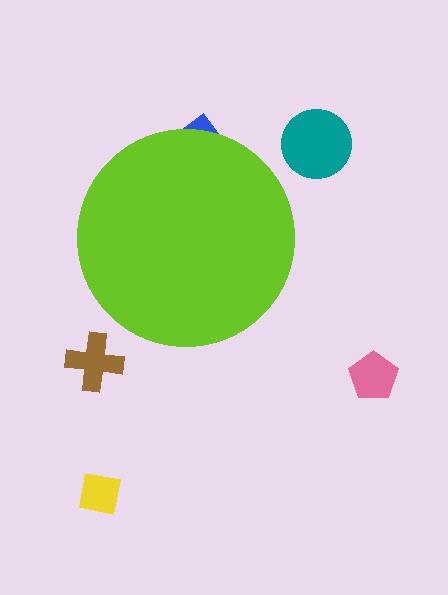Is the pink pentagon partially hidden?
No, the pink pentagon is fully visible.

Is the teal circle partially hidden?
No, the teal circle is fully visible.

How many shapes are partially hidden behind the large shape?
1 shape is partially hidden.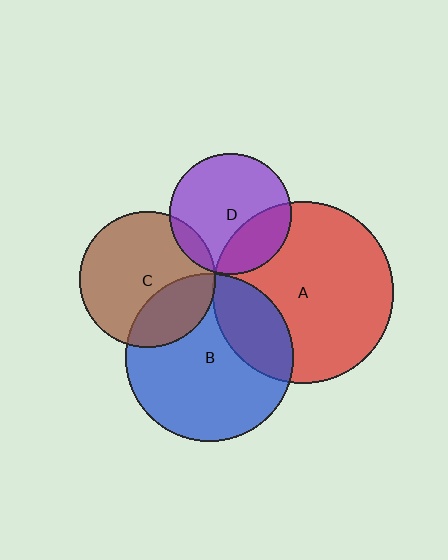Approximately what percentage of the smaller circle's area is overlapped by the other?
Approximately 5%.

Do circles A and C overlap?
Yes.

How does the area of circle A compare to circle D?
Approximately 2.2 times.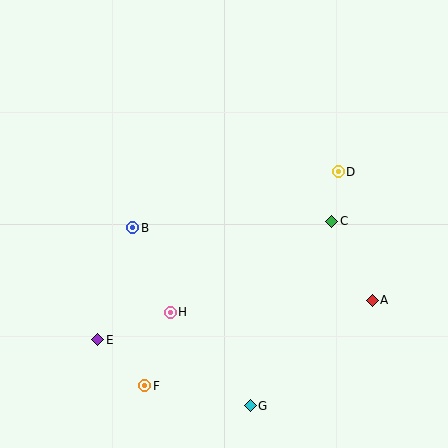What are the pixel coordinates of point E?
Point E is at (98, 340).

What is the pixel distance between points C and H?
The distance between C and H is 186 pixels.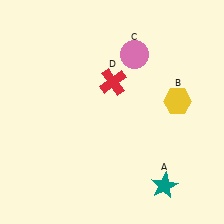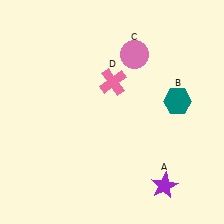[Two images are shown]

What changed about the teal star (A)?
In Image 1, A is teal. In Image 2, it changed to purple.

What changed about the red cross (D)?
In Image 1, D is red. In Image 2, it changed to pink.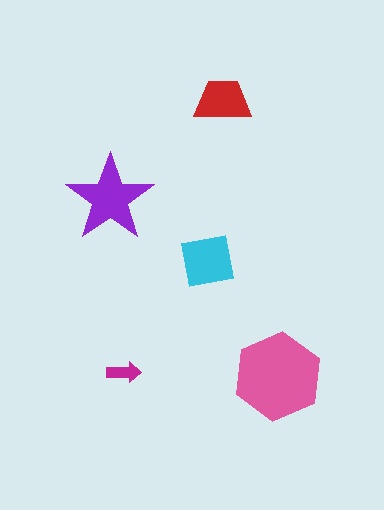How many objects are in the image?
There are 5 objects in the image.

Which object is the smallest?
The magenta arrow.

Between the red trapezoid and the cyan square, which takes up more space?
The cyan square.